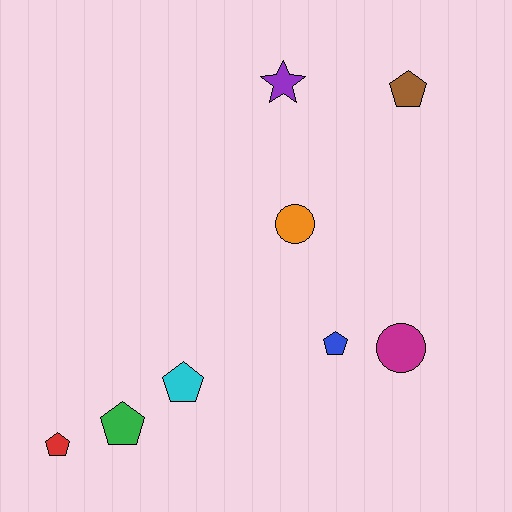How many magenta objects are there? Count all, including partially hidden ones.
There is 1 magenta object.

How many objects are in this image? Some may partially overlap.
There are 8 objects.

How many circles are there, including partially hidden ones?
There are 2 circles.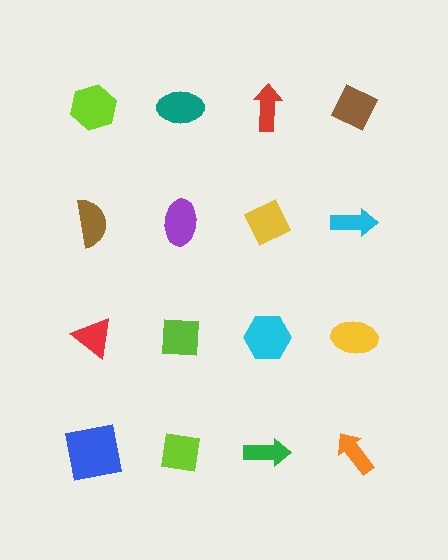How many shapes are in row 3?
4 shapes.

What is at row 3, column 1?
A red triangle.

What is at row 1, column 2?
A teal ellipse.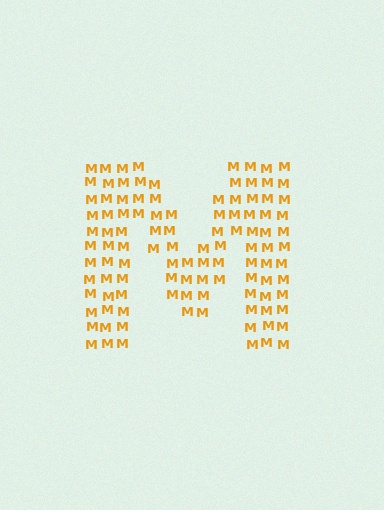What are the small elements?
The small elements are letter M's.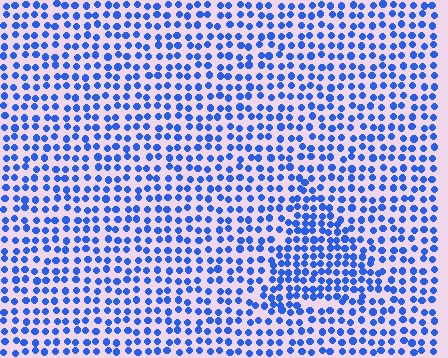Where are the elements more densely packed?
The elements are more densely packed inside the triangle boundary.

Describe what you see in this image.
The image contains small blue elements arranged at two different densities. A triangle-shaped region is visible where the elements are more densely packed than the surrounding area.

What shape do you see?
I see a triangle.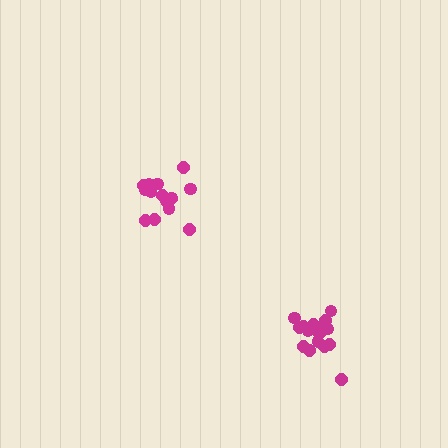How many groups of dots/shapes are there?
There are 2 groups.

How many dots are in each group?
Group 1: 15 dots, Group 2: 16 dots (31 total).